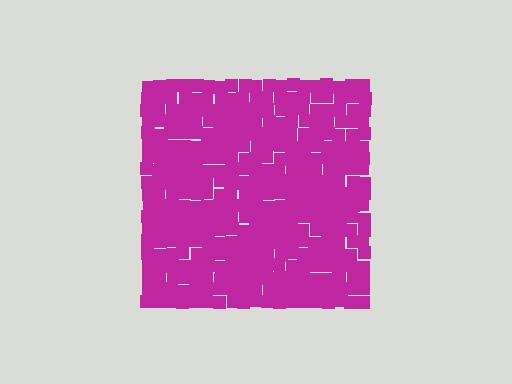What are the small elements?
The small elements are squares.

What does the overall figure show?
The overall figure shows a square.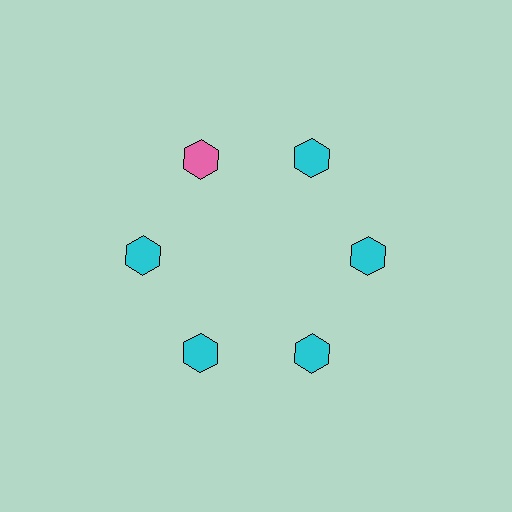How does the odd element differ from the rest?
It has a different color: pink instead of cyan.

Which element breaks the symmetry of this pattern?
The pink hexagon at roughly the 11 o'clock position breaks the symmetry. All other shapes are cyan hexagons.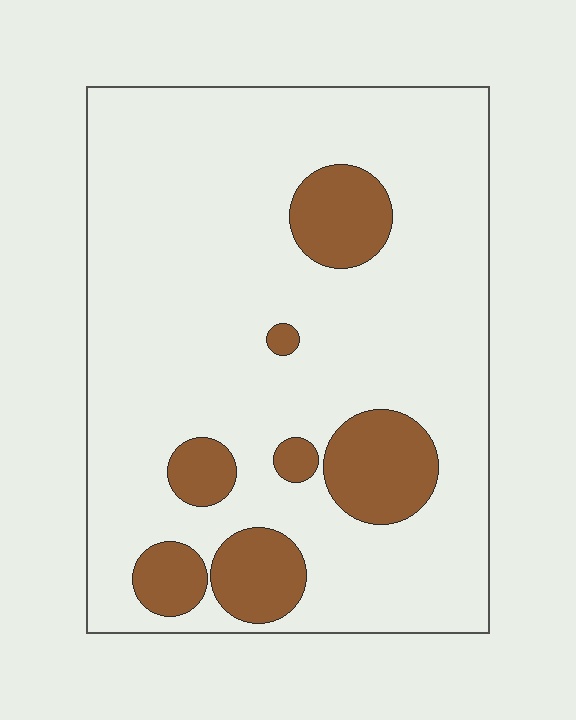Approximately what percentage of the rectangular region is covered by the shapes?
Approximately 15%.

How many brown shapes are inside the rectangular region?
7.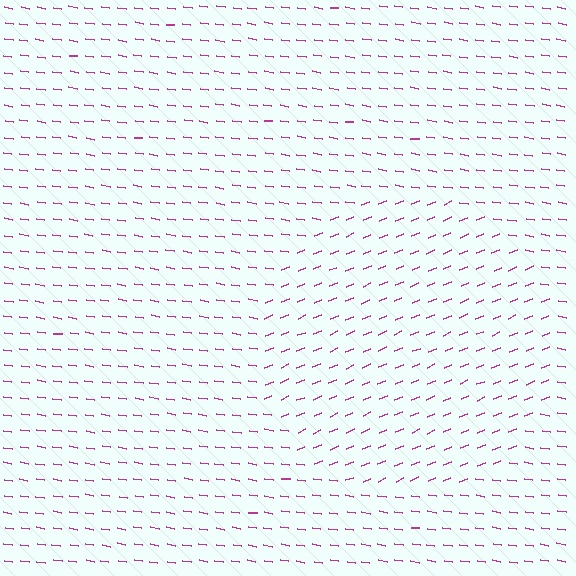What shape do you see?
I see a circle.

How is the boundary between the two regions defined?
The boundary is defined purely by a change in line orientation (approximately 31 degrees difference). All lines are the same color and thickness.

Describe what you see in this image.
The image is filled with small magenta line segments. A circle region in the image has lines oriented differently from the surrounding lines, creating a visible texture boundary.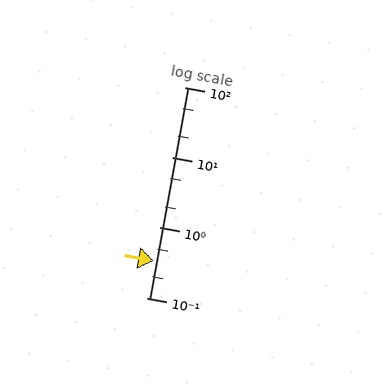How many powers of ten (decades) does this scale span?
The scale spans 3 decades, from 0.1 to 100.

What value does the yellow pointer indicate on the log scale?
The pointer indicates approximately 0.34.